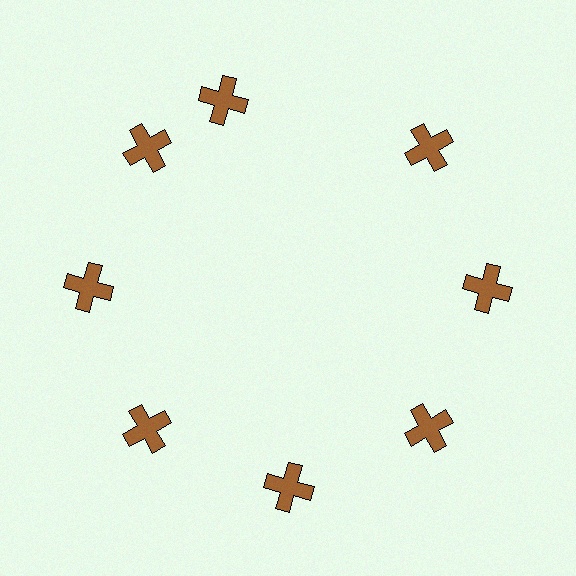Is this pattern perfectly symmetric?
No. The 8 brown crosses are arranged in a ring, but one element near the 12 o'clock position is rotated out of alignment along the ring, breaking the 8-fold rotational symmetry.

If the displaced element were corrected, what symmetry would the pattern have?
It would have 8-fold rotational symmetry — the pattern would map onto itself every 45 degrees.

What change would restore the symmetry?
The symmetry would be restored by rotating it back into even spacing with its neighbors so that all 8 crosses sit at equal angles and equal distance from the center.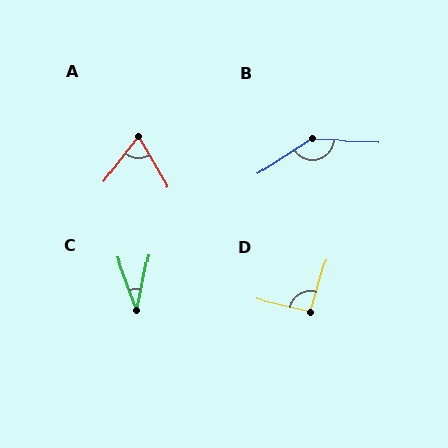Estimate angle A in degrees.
Approximately 68 degrees.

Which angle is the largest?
B, at approximately 144 degrees.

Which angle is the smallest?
C, at approximately 32 degrees.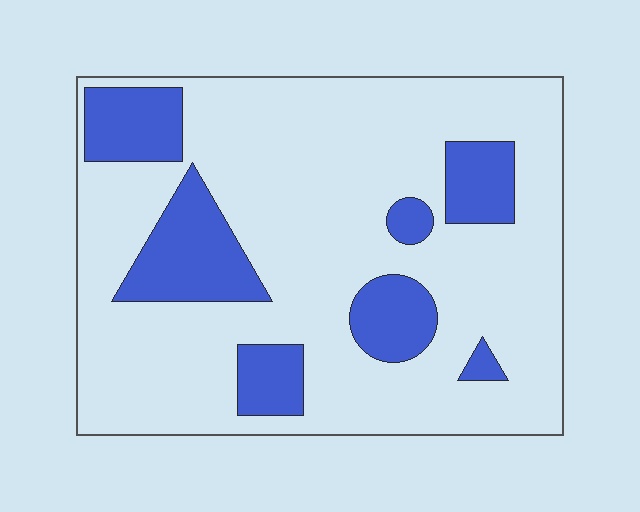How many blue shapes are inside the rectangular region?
7.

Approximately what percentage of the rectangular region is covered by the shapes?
Approximately 20%.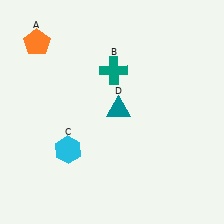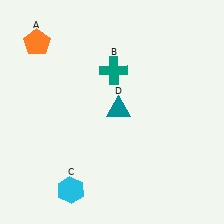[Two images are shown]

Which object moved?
The cyan hexagon (C) moved down.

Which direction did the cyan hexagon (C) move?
The cyan hexagon (C) moved down.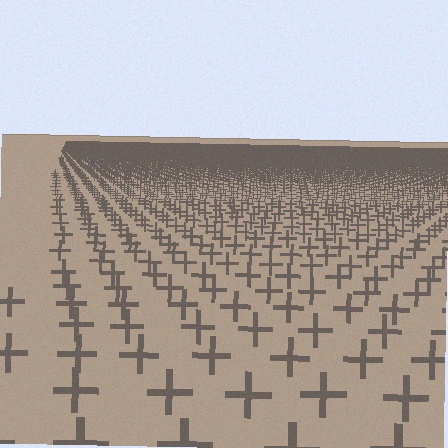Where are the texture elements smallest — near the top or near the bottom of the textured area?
Near the top.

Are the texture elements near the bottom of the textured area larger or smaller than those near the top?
Larger. Near the bottom, elements are closer to the viewer and appear at a bigger on-screen size.